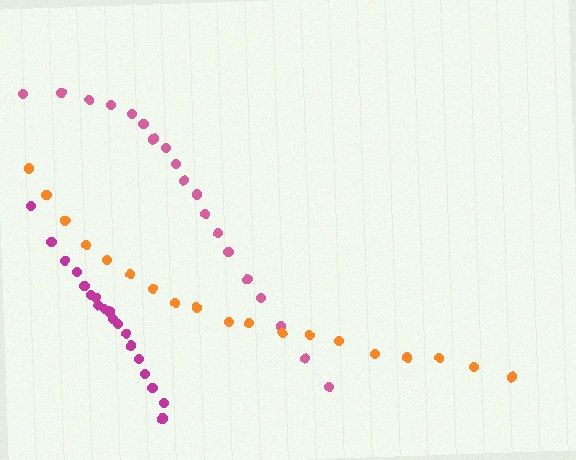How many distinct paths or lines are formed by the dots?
There are 3 distinct paths.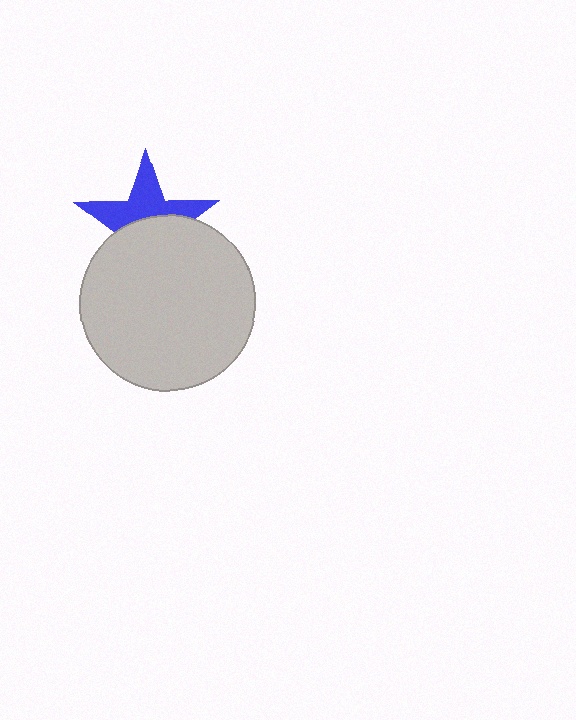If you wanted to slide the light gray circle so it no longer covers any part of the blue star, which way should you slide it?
Slide it down — that is the most direct way to separate the two shapes.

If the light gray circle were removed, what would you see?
You would see the complete blue star.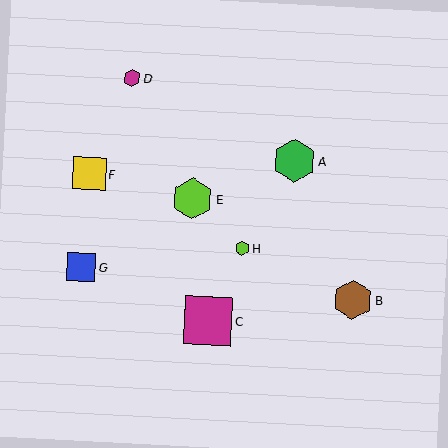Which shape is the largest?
The magenta square (labeled C) is the largest.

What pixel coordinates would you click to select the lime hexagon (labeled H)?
Click at (242, 248) to select the lime hexagon H.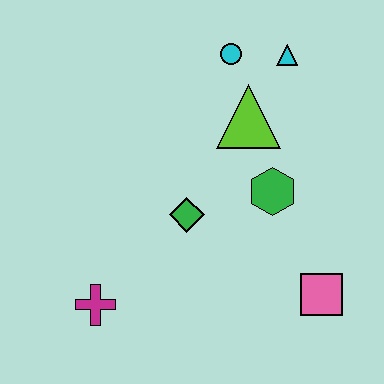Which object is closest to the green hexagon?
The lime triangle is closest to the green hexagon.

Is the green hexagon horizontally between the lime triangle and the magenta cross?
No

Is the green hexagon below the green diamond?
No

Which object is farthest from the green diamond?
The cyan triangle is farthest from the green diamond.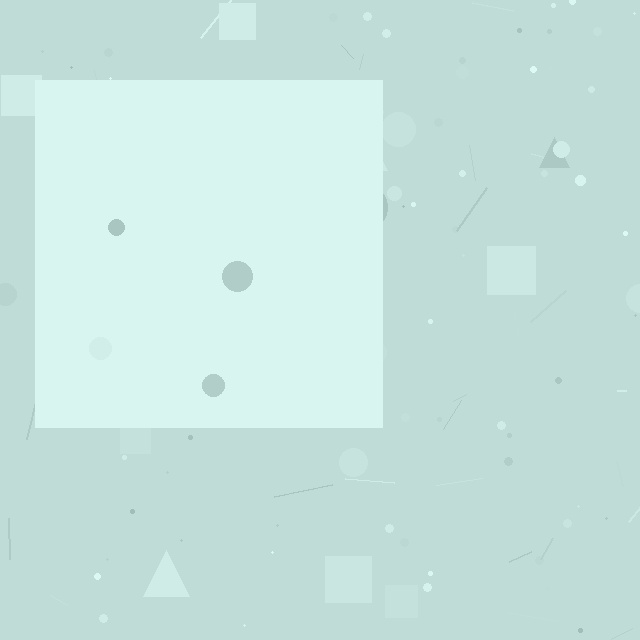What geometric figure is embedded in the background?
A square is embedded in the background.